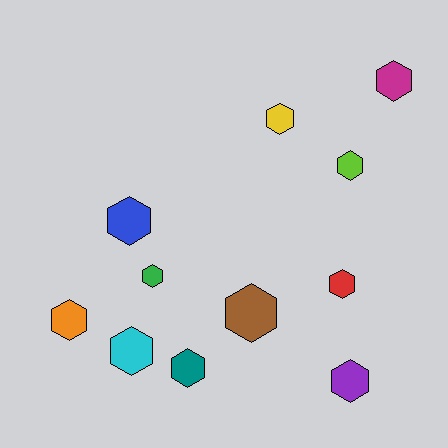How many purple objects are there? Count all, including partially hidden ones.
There is 1 purple object.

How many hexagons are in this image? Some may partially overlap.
There are 11 hexagons.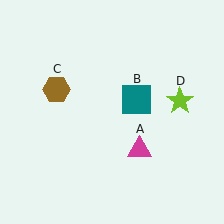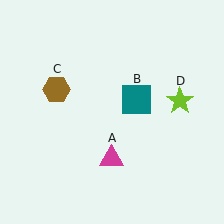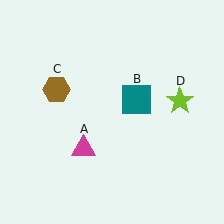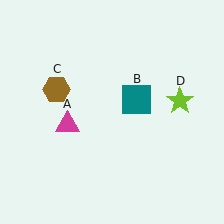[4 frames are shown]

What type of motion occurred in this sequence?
The magenta triangle (object A) rotated clockwise around the center of the scene.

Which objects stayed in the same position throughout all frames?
Teal square (object B) and brown hexagon (object C) and lime star (object D) remained stationary.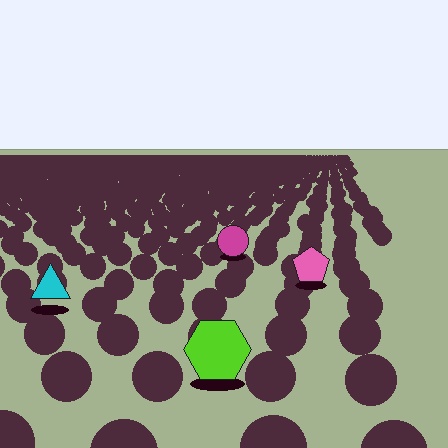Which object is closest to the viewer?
The lime hexagon is closest. The texture marks near it are larger and more spread out.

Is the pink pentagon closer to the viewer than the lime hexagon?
No. The lime hexagon is closer — you can tell from the texture gradient: the ground texture is coarser near it.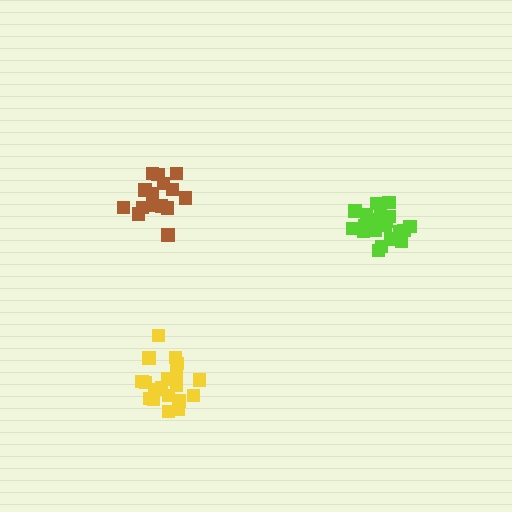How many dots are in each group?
Group 1: 15 dots, Group 2: 19 dots, Group 3: 21 dots (55 total).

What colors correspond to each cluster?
The clusters are colored: brown, yellow, lime.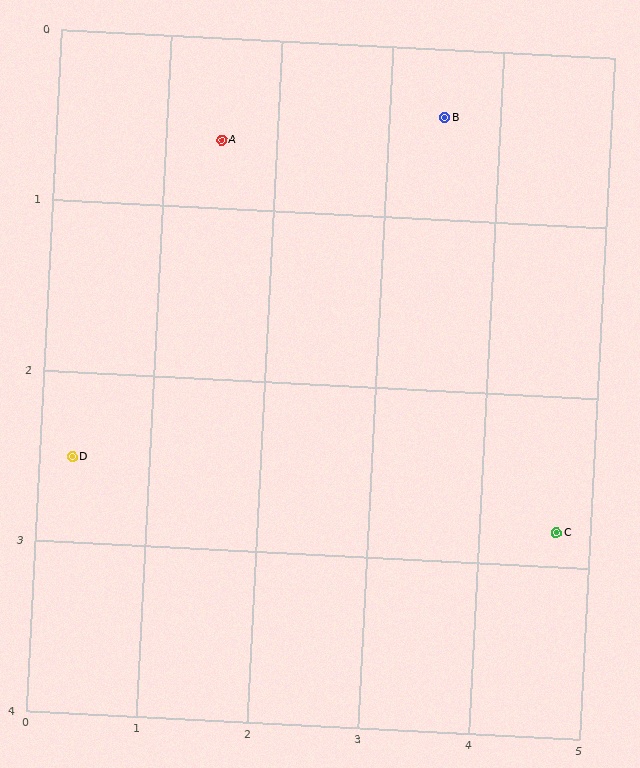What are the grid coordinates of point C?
Point C is at approximately (4.7, 2.8).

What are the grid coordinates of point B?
Point B is at approximately (3.5, 0.4).